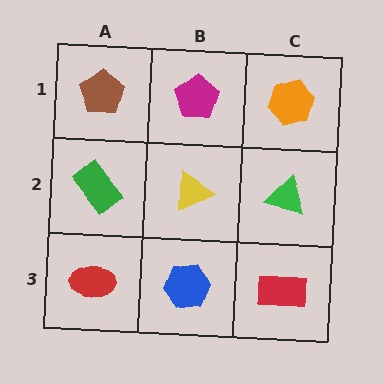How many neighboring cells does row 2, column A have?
3.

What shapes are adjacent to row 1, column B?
A yellow triangle (row 2, column B), a brown pentagon (row 1, column A), an orange hexagon (row 1, column C).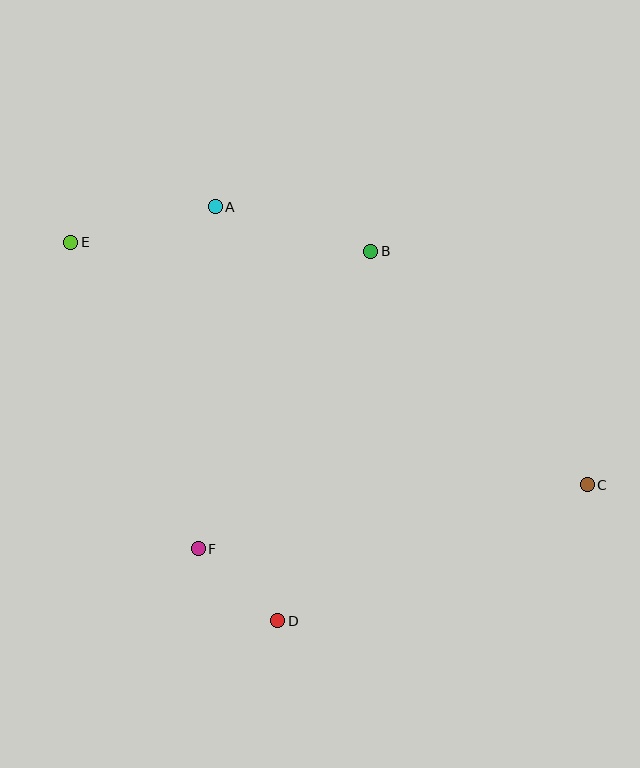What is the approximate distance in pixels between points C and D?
The distance between C and D is approximately 338 pixels.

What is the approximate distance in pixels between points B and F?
The distance between B and F is approximately 344 pixels.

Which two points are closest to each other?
Points D and F are closest to each other.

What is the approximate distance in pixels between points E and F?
The distance between E and F is approximately 332 pixels.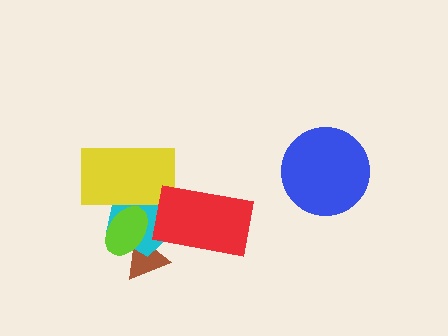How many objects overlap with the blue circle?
0 objects overlap with the blue circle.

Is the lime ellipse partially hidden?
No, no other shape covers it.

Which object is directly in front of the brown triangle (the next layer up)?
The cyan pentagon is directly in front of the brown triangle.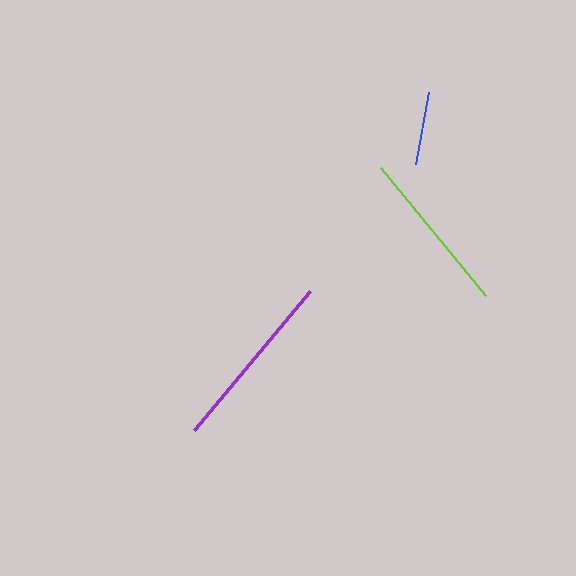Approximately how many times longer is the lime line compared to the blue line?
The lime line is approximately 2.2 times the length of the blue line.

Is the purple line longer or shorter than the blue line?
The purple line is longer than the blue line.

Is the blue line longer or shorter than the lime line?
The lime line is longer than the blue line.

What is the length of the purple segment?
The purple segment is approximately 180 pixels long.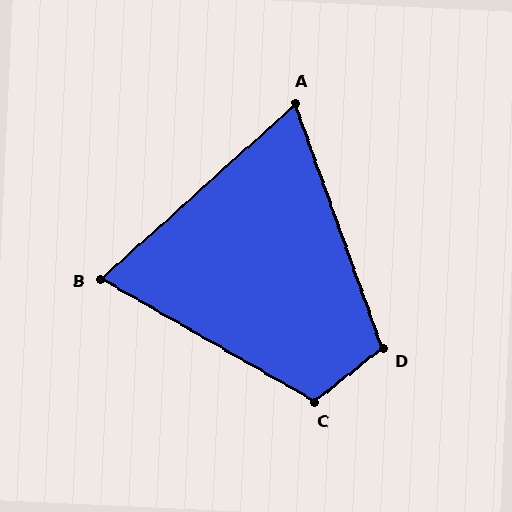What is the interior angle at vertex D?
Approximately 108 degrees (obtuse).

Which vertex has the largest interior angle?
C, at approximately 112 degrees.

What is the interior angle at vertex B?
Approximately 72 degrees (acute).